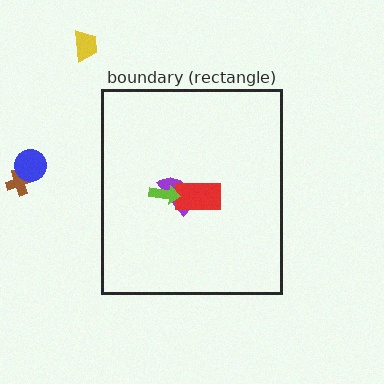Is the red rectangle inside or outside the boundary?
Inside.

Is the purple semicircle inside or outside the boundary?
Inside.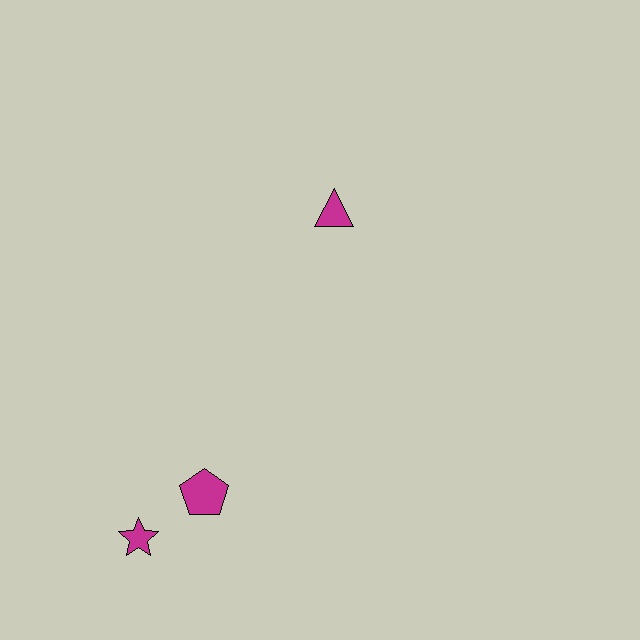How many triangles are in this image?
There is 1 triangle.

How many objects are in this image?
There are 3 objects.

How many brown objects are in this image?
There are no brown objects.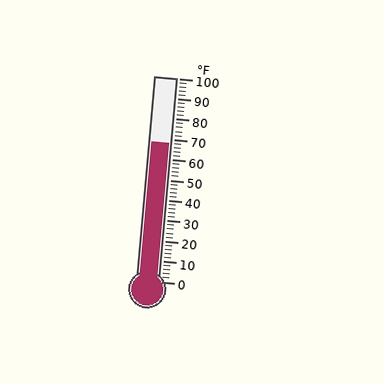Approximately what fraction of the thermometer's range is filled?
The thermometer is filled to approximately 70% of its range.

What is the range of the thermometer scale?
The thermometer scale ranges from 0°F to 100°F.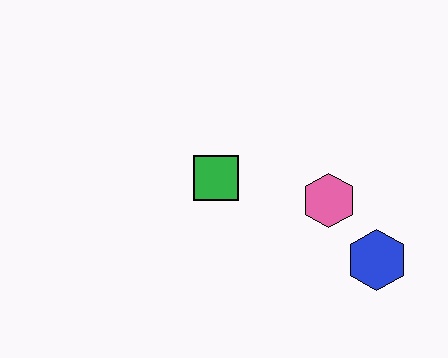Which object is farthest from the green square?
The blue hexagon is farthest from the green square.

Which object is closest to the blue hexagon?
The pink hexagon is closest to the blue hexagon.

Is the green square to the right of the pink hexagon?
No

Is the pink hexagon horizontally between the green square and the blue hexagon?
Yes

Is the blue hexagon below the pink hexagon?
Yes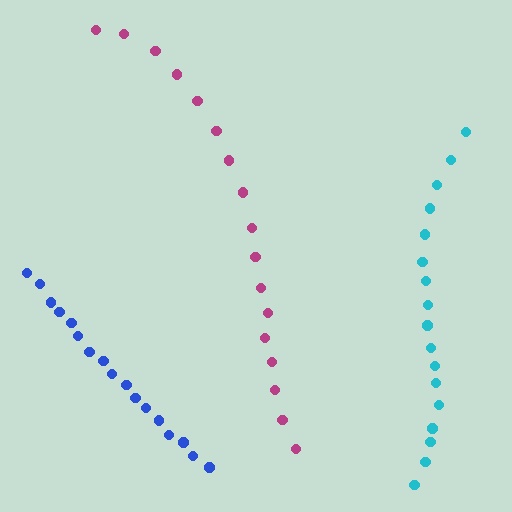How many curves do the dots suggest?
There are 3 distinct paths.